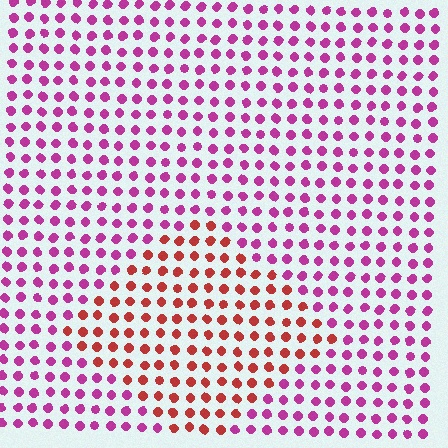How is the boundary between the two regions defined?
The boundary is defined purely by a slight shift in hue (about 46 degrees). Spacing, size, and orientation are identical on both sides.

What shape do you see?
I see a diamond.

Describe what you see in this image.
The image is filled with small magenta elements in a uniform arrangement. A diamond-shaped region is visible where the elements are tinted to a slightly different hue, forming a subtle color boundary.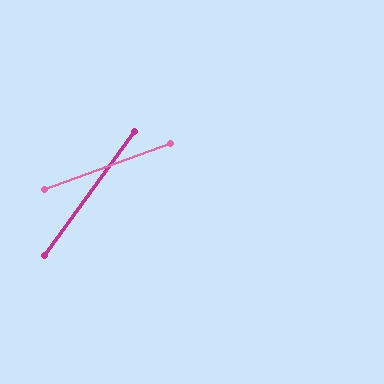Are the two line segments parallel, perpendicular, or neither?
Neither parallel nor perpendicular — they differ by about 34°.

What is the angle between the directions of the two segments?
Approximately 34 degrees.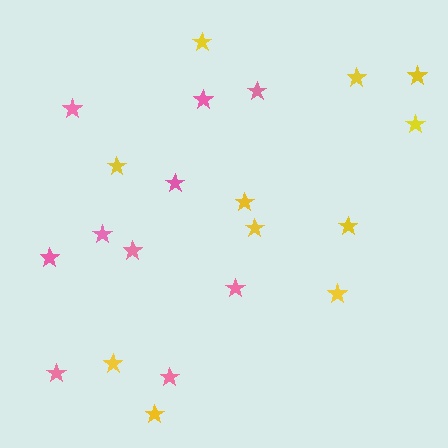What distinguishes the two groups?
There are 2 groups: one group of pink stars (10) and one group of yellow stars (11).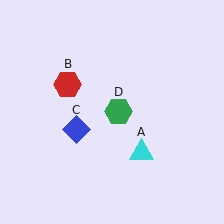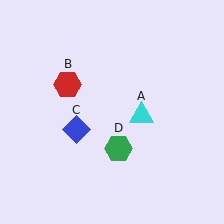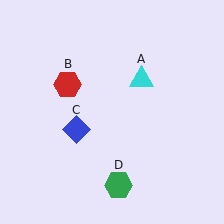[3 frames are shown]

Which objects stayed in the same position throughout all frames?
Red hexagon (object B) and blue diamond (object C) remained stationary.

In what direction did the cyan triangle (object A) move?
The cyan triangle (object A) moved up.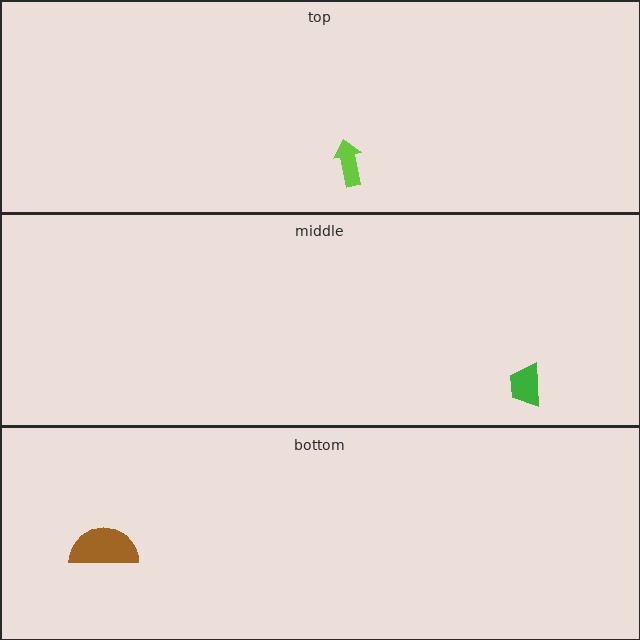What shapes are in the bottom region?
The brown semicircle.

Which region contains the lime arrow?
The top region.